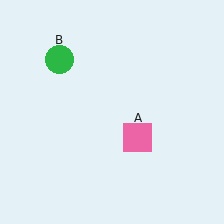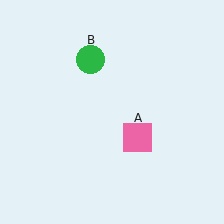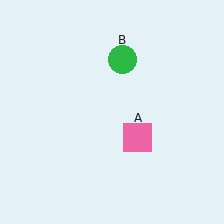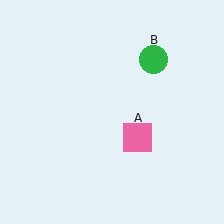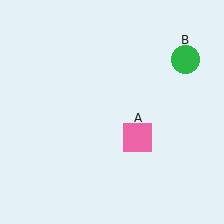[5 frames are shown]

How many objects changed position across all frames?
1 object changed position: green circle (object B).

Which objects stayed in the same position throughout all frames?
Pink square (object A) remained stationary.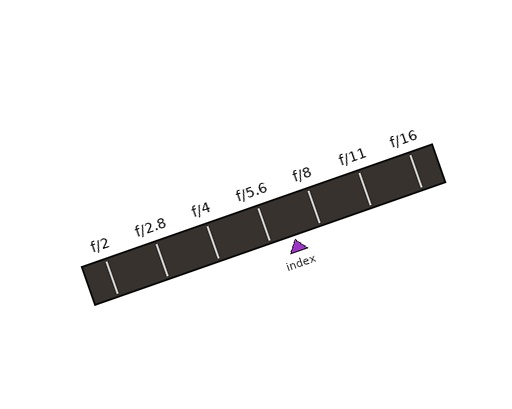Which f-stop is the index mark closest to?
The index mark is closest to f/5.6.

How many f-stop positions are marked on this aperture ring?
There are 7 f-stop positions marked.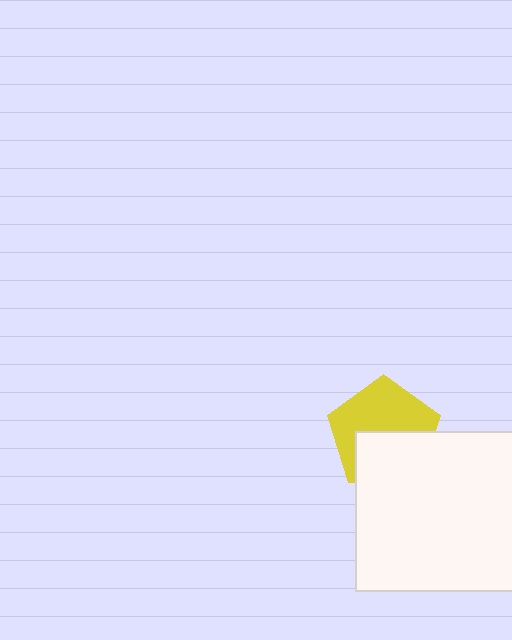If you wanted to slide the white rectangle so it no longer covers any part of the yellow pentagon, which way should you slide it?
Slide it down — that is the most direct way to separate the two shapes.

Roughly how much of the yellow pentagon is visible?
About half of it is visible (roughly 57%).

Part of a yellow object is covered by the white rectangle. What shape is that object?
It is a pentagon.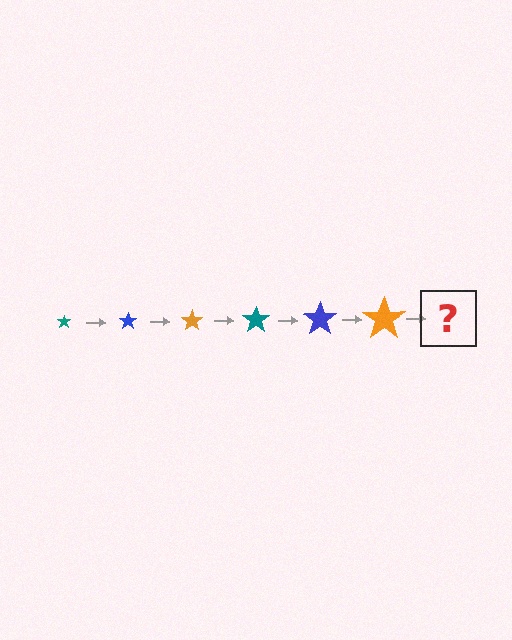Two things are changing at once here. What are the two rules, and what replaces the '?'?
The two rules are that the star grows larger each step and the color cycles through teal, blue, and orange. The '?' should be a teal star, larger than the previous one.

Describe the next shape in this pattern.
It should be a teal star, larger than the previous one.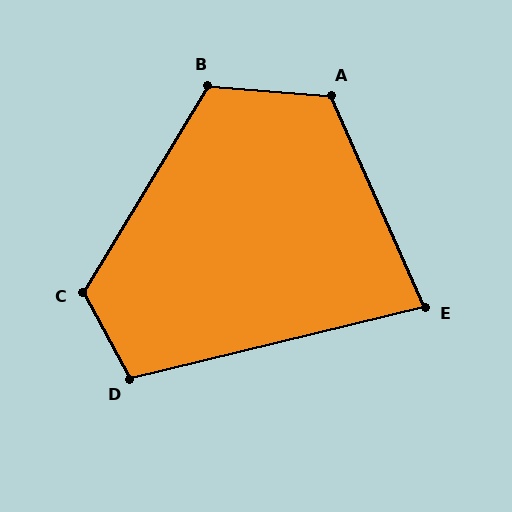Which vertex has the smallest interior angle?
E, at approximately 80 degrees.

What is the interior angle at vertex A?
Approximately 119 degrees (obtuse).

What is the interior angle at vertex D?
Approximately 104 degrees (obtuse).